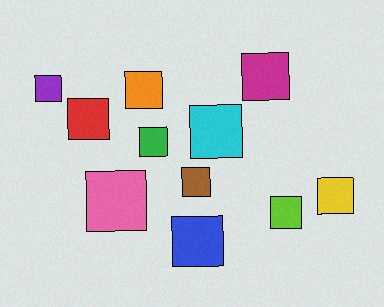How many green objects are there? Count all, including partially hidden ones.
There is 1 green object.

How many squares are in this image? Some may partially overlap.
There are 11 squares.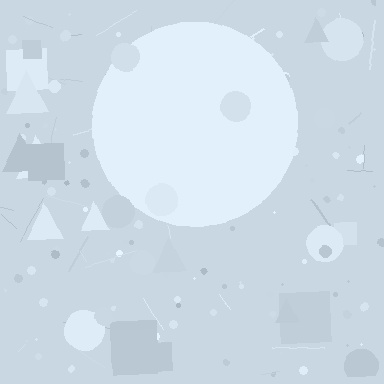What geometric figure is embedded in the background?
A circle is embedded in the background.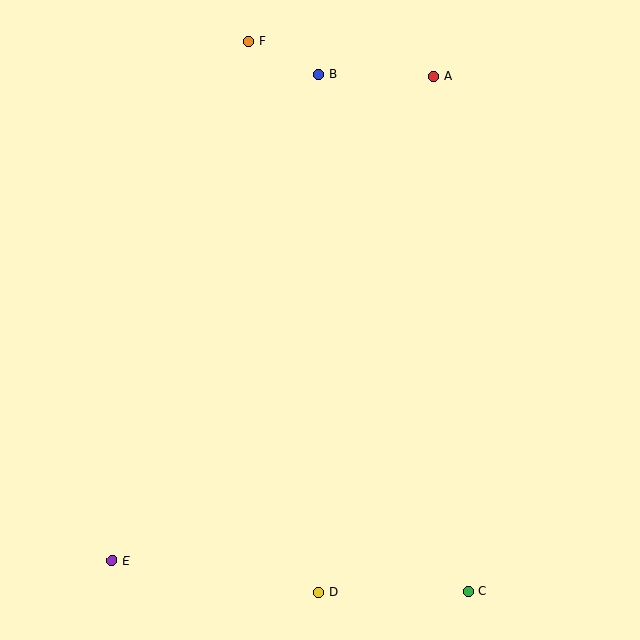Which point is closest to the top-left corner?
Point F is closest to the top-left corner.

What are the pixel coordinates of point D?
Point D is at (319, 592).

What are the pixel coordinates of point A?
Point A is at (433, 77).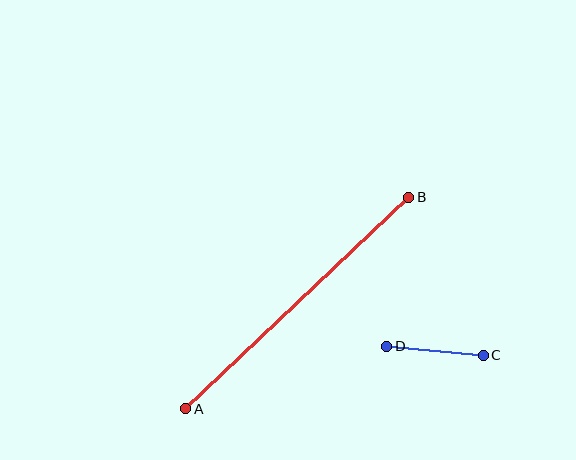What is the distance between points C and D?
The distance is approximately 97 pixels.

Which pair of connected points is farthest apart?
Points A and B are farthest apart.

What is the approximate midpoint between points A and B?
The midpoint is at approximately (297, 303) pixels.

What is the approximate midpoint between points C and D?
The midpoint is at approximately (435, 351) pixels.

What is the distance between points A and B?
The distance is approximately 307 pixels.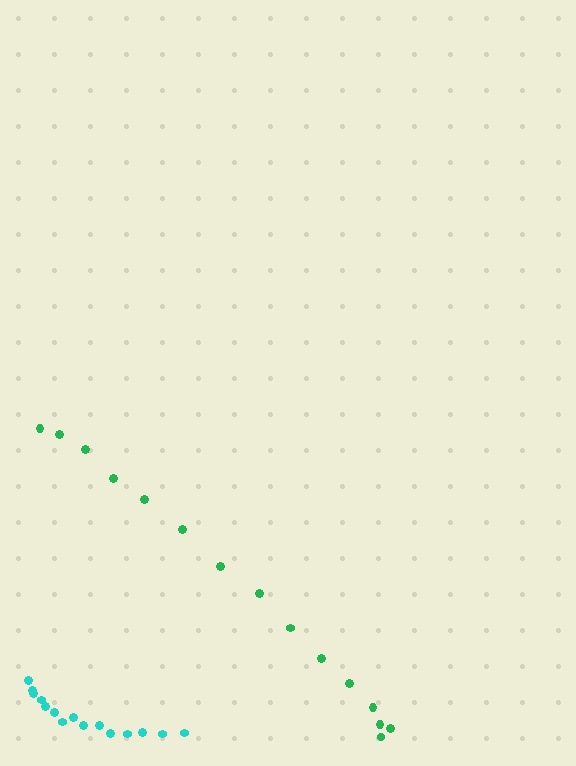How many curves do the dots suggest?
There are 2 distinct paths.